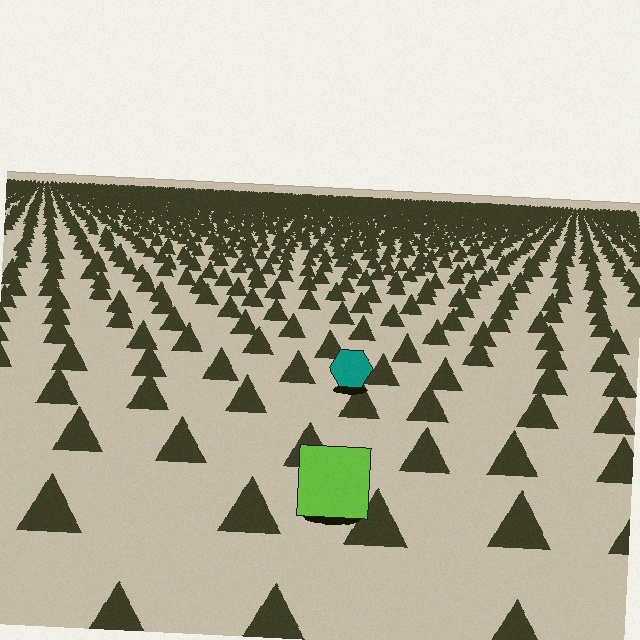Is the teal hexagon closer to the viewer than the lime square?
No. The lime square is closer — you can tell from the texture gradient: the ground texture is coarser near it.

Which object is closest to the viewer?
The lime square is closest. The texture marks near it are larger and more spread out.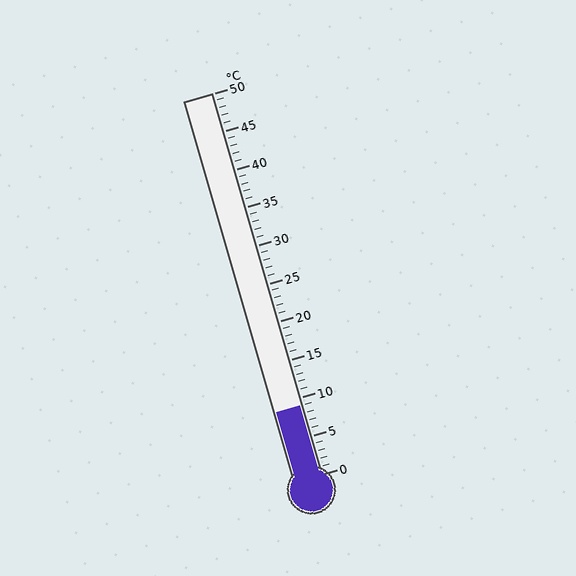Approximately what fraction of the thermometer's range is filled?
The thermometer is filled to approximately 20% of its range.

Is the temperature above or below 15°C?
The temperature is below 15°C.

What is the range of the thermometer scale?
The thermometer scale ranges from 0°C to 50°C.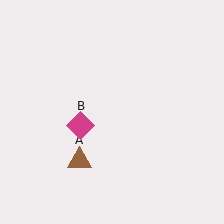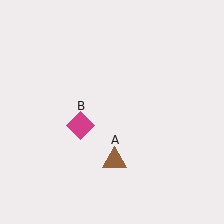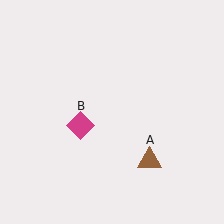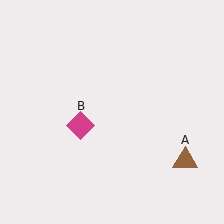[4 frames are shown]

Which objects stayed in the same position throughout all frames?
Magenta diamond (object B) remained stationary.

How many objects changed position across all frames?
1 object changed position: brown triangle (object A).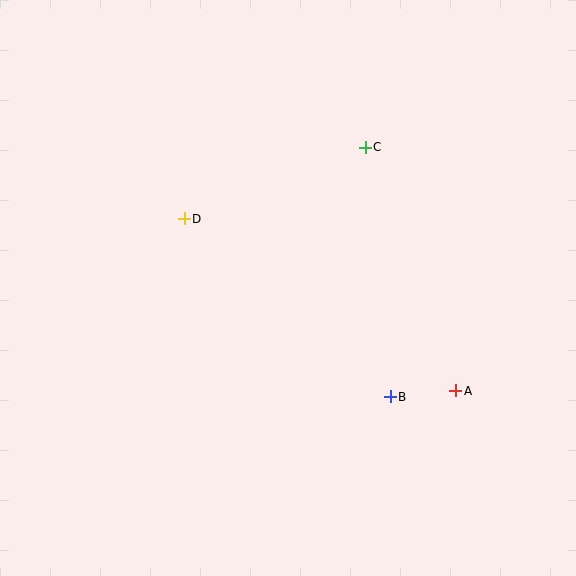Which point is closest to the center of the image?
Point D at (184, 219) is closest to the center.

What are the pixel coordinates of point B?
Point B is at (390, 397).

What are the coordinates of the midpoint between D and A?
The midpoint between D and A is at (320, 305).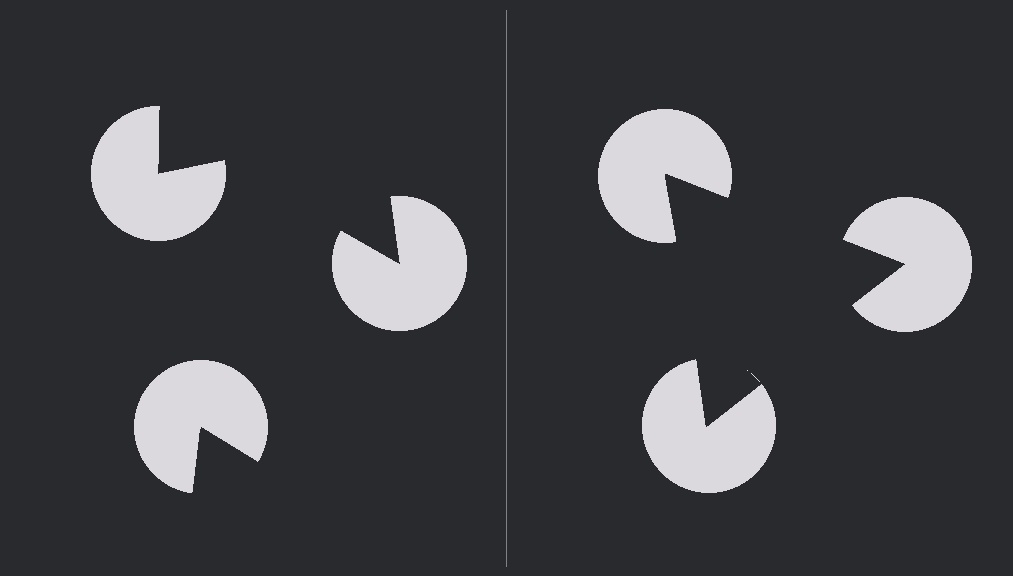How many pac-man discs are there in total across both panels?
6 — 3 on each side.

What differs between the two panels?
The pac-man discs are positioned identically on both sides; only the wedge orientations differ. On the right they align to a triangle; on the left they are misaligned.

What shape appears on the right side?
An illusory triangle.